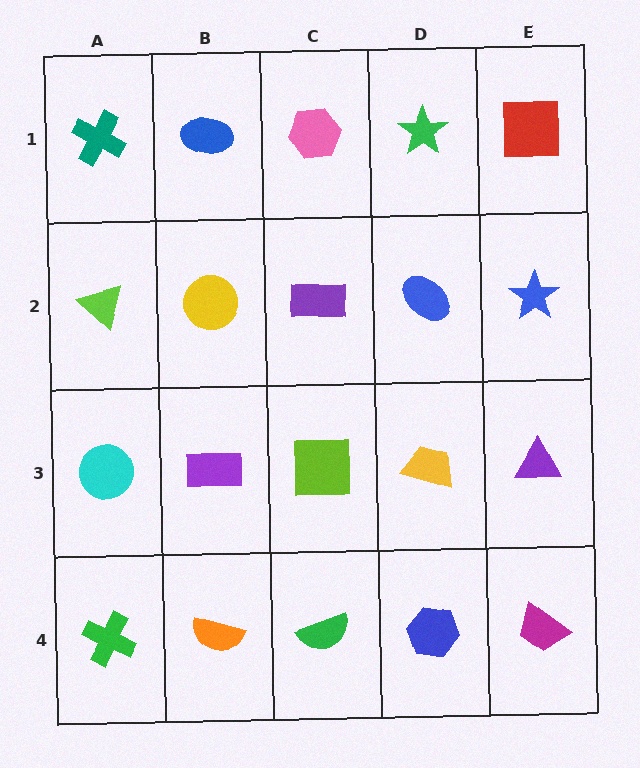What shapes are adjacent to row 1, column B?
A yellow circle (row 2, column B), a teal cross (row 1, column A), a pink hexagon (row 1, column C).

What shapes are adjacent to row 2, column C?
A pink hexagon (row 1, column C), a lime square (row 3, column C), a yellow circle (row 2, column B), a blue ellipse (row 2, column D).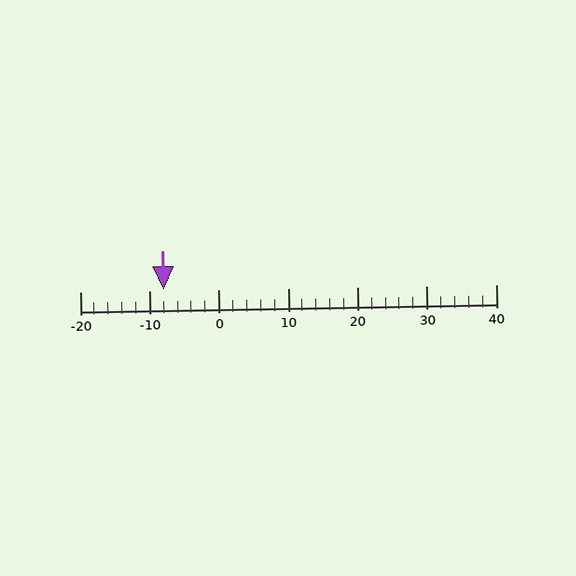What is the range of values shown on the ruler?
The ruler shows values from -20 to 40.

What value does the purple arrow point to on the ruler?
The purple arrow points to approximately -8.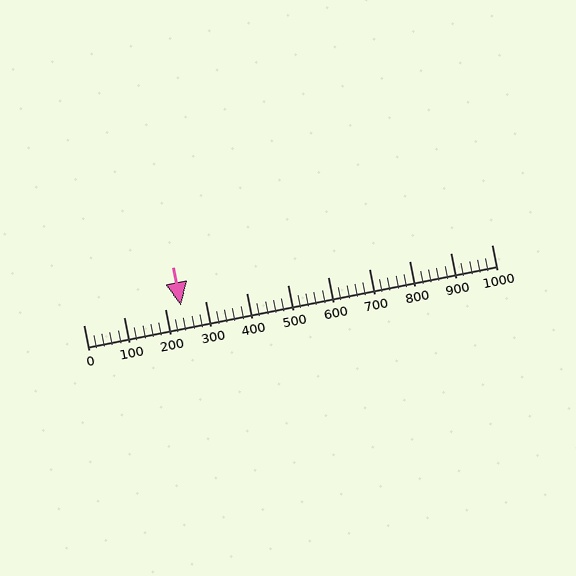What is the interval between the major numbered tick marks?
The major tick marks are spaced 100 units apart.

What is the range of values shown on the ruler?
The ruler shows values from 0 to 1000.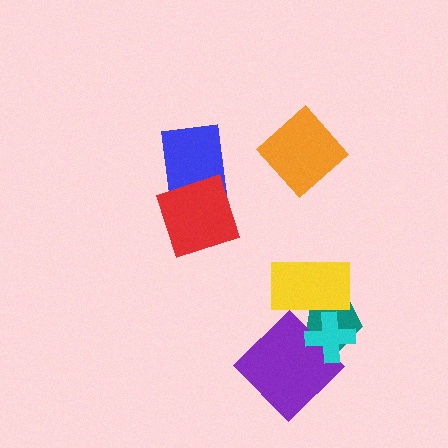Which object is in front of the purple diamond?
The cyan cross is in front of the purple diamond.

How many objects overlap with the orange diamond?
0 objects overlap with the orange diamond.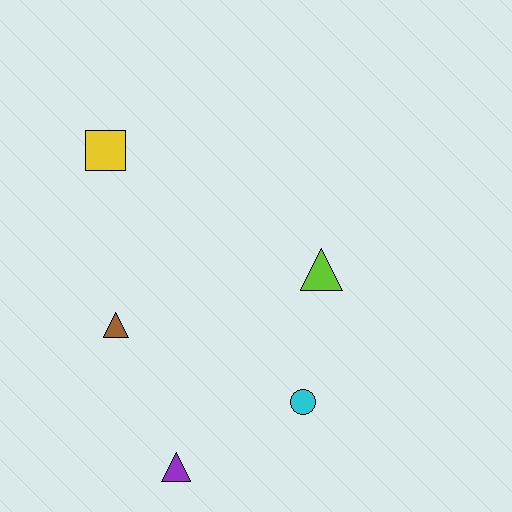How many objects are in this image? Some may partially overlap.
There are 5 objects.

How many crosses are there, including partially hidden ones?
There are no crosses.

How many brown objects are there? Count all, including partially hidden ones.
There is 1 brown object.